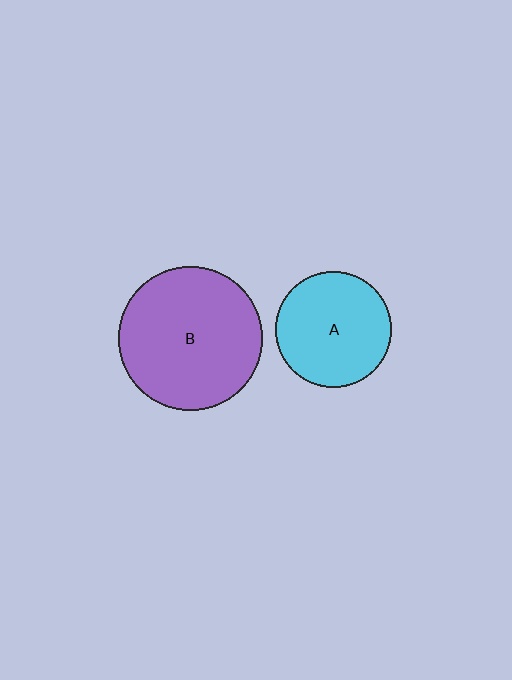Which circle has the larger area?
Circle B (purple).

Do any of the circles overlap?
No, none of the circles overlap.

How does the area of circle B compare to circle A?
Approximately 1.5 times.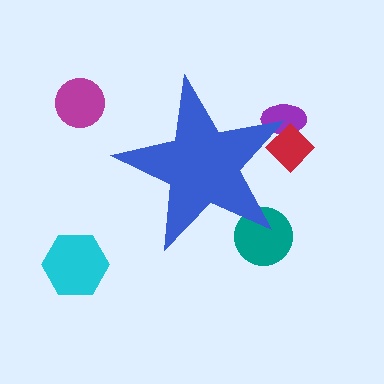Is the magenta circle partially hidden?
No, the magenta circle is fully visible.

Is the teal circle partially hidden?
Yes, the teal circle is partially hidden behind the blue star.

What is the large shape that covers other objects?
A blue star.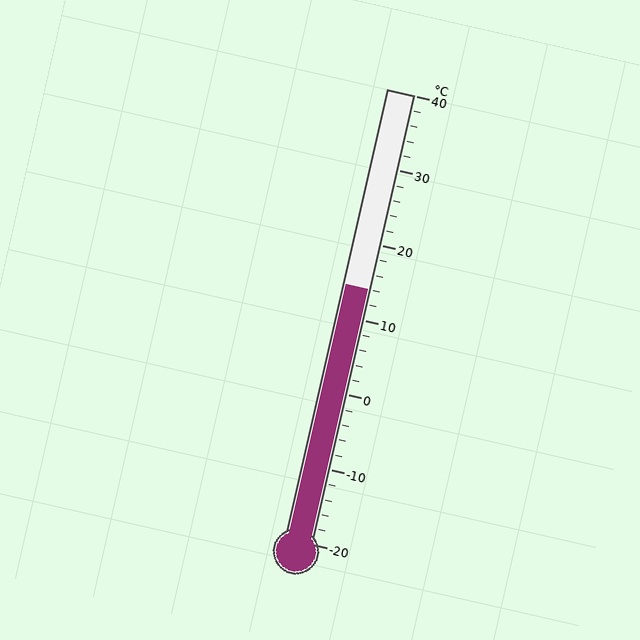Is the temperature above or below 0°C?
The temperature is above 0°C.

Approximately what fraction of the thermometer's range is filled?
The thermometer is filled to approximately 55% of its range.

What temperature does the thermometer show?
The thermometer shows approximately 14°C.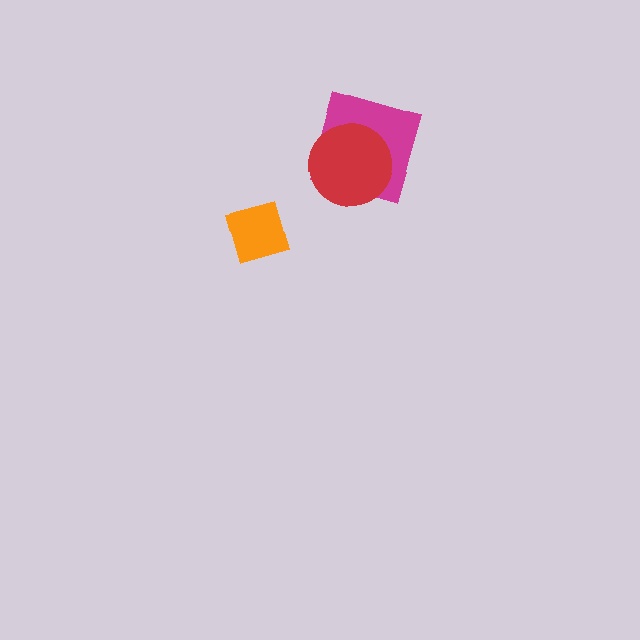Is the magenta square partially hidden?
Yes, it is partially covered by another shape.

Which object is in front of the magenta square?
The red circle is in front of the magenta square.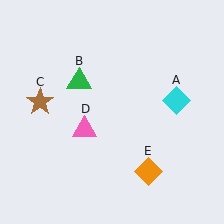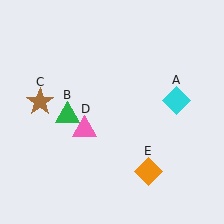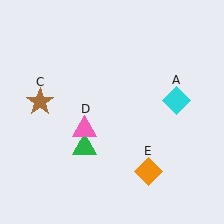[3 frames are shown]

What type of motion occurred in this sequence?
The green triangle (object B) rotated counterclockwise around the center of the scene.